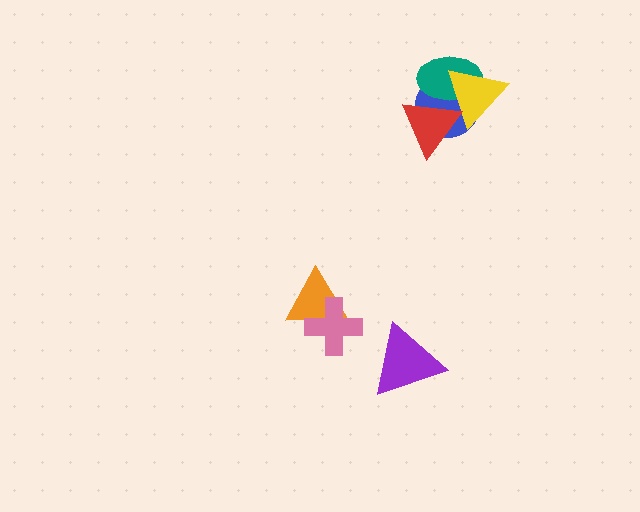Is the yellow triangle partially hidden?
Yes, it is partially covered by another shape.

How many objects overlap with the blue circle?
3 objects overlap with the blue circle.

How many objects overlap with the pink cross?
1 object overlaps with the pink cross.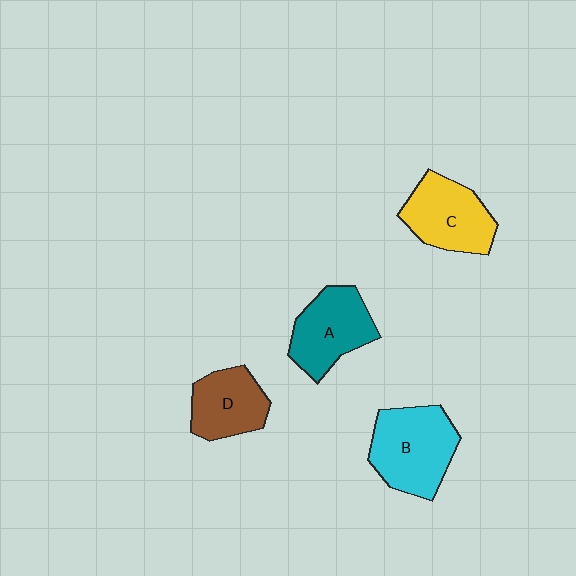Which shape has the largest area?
Shape B (cyan).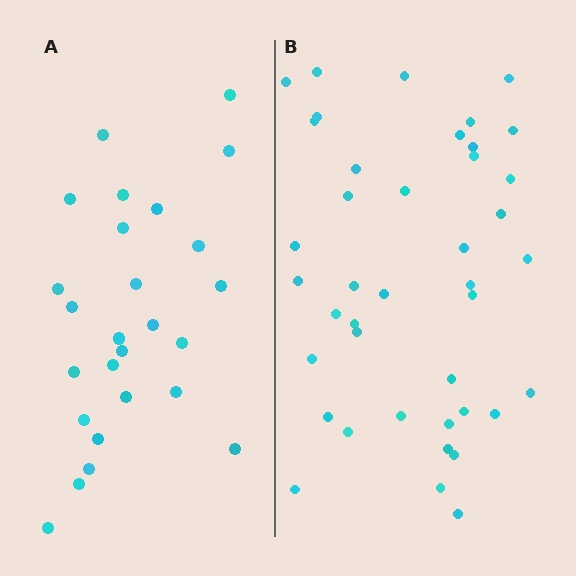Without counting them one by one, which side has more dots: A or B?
Region B (the right region) has more dots.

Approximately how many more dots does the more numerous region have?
Region B has approximately 15 more dots than region A.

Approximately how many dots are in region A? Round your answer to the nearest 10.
About 30 dots. (The exact count is 26, which rounds to 30.)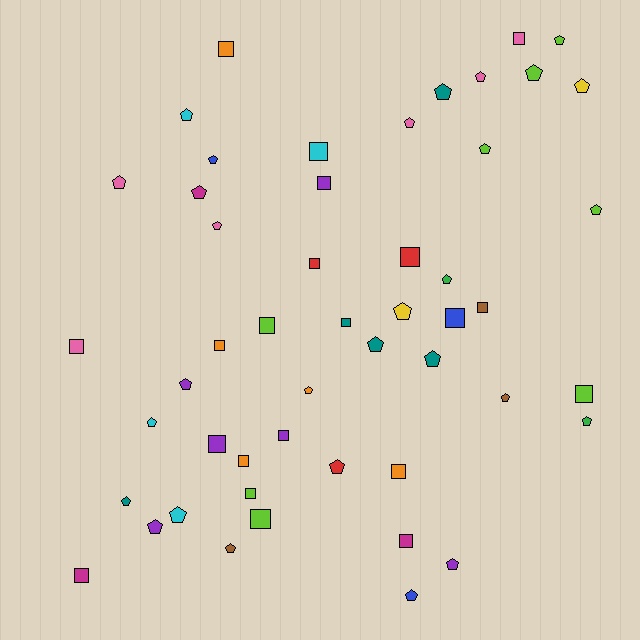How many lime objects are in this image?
There are 8 lime objects.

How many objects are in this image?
There are 50 objects.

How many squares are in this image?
There are 21 squares.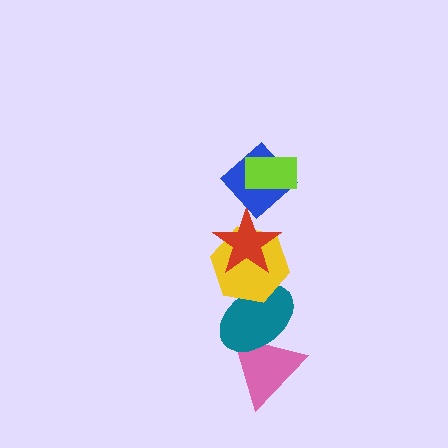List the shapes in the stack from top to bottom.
From top to bottom: the lime rectangle, the blue diamond, the red star, the yellow hexagon, the teal ellipse, the pink triangle.